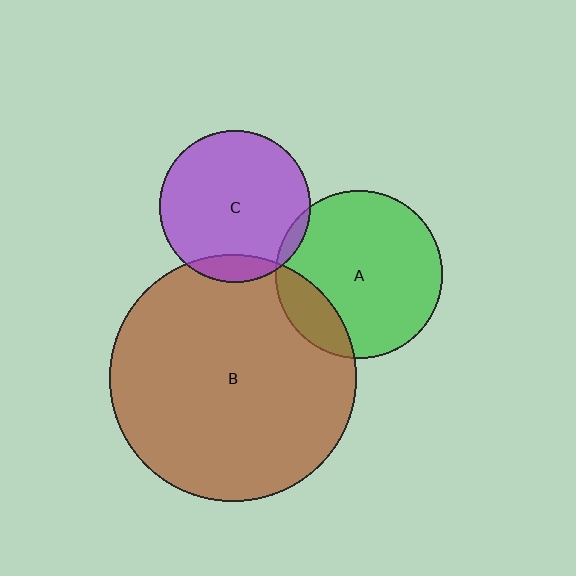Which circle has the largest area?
Circle B (brown).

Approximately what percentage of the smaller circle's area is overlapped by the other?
Approximately 10%.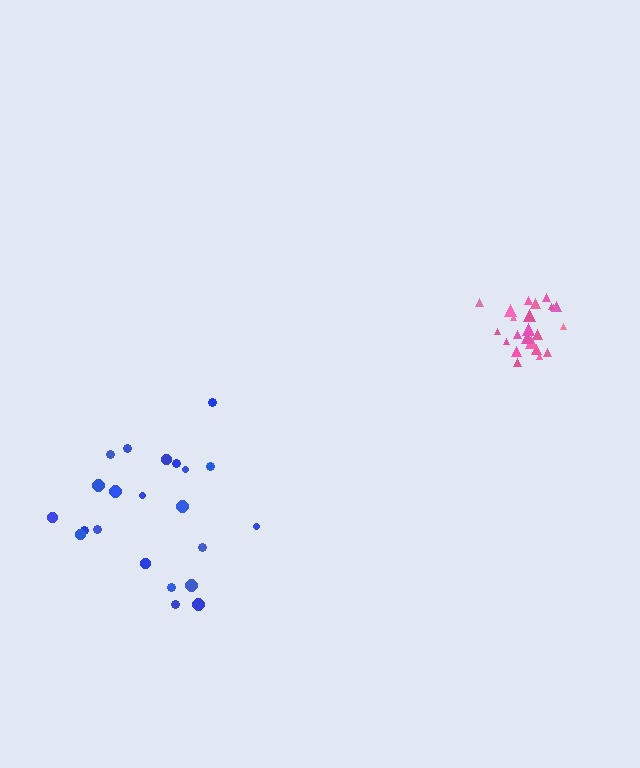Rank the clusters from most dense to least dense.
pink, blue.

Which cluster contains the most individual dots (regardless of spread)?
Pink (24).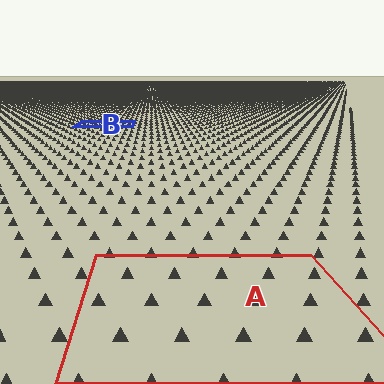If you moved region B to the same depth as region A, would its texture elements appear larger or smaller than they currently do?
They would appear larger. At a closer depth, the same texture elements are projected at a bigger on-screen size.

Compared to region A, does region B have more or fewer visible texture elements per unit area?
Region B has more texture elements per unit area — they are packed more densely because it is farther away.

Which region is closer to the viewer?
Region A is closer. The texture elements there are larger and more spread out.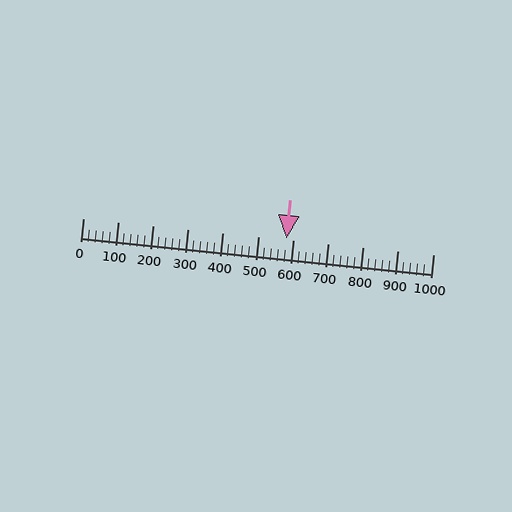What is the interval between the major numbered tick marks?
The major tick marks are spaced 100 units apart.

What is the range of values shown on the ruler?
The ruler shows values from 0 to 1000.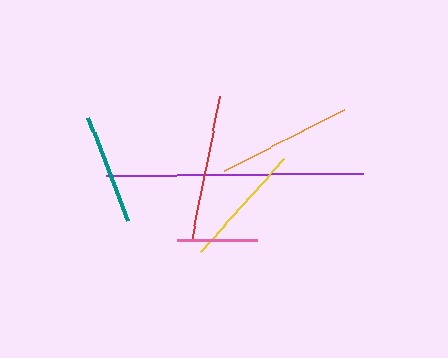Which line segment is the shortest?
The pink line is the shortest at approximately 80 pixels.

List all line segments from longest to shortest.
From longest to shortest: purple, red, orange, yellow, teal, pink.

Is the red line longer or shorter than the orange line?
The red line is longer than the orange line.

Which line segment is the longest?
The purple line is the longest at approximately 258 pixels.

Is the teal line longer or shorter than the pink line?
The teal line is longer than the pink line.